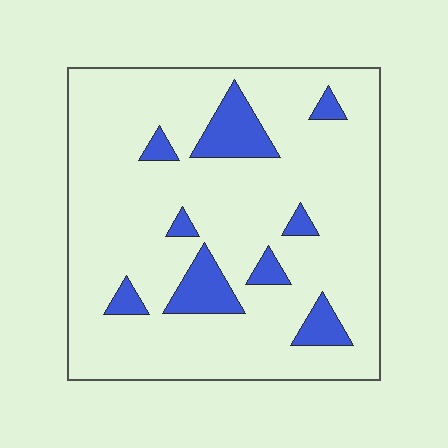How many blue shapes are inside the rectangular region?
9.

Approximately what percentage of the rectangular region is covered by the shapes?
Approximately 15%.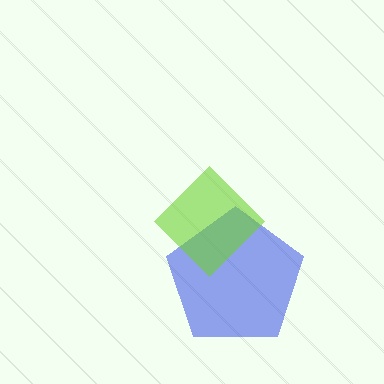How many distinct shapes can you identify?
There are 2 distinct shapes: a blue pentagon, a lime diamond.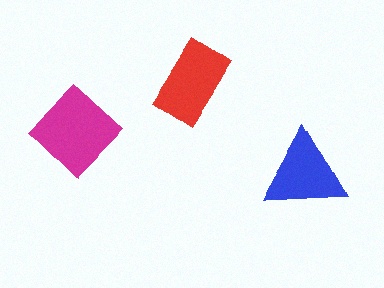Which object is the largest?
The magenta diamond.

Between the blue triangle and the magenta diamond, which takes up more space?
The magenta diamond.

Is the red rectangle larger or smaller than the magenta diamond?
Smaller.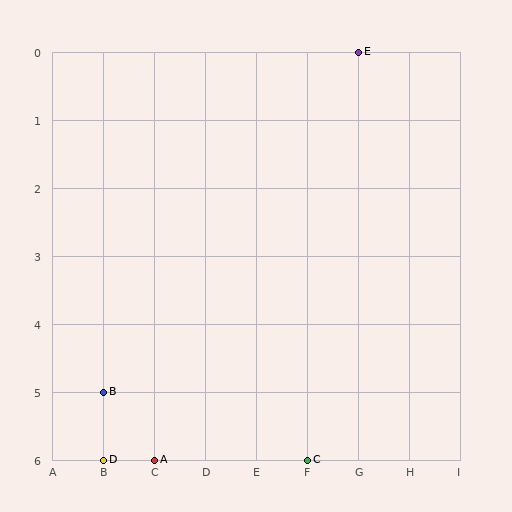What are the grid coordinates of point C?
Point C is at grid coordinates (F, 6).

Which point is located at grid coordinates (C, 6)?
Point A is at (C, 6).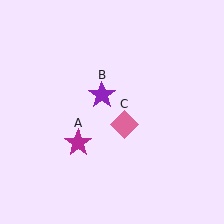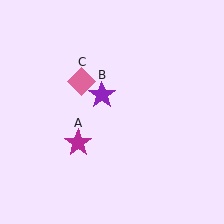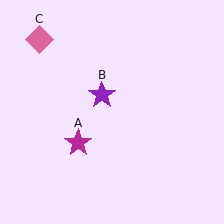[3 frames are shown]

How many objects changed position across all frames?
1 object changed position: pink diamond (object C).